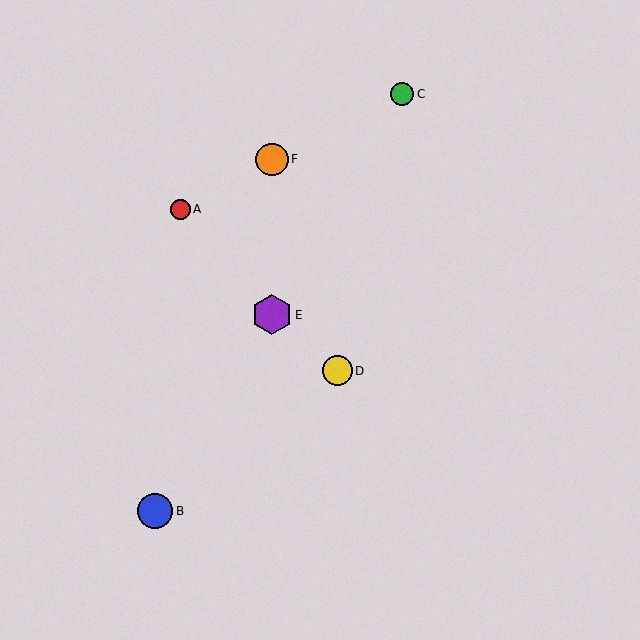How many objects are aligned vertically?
2 objects (E, F) are aligned vertically.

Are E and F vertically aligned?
Yes, both are at x≈272.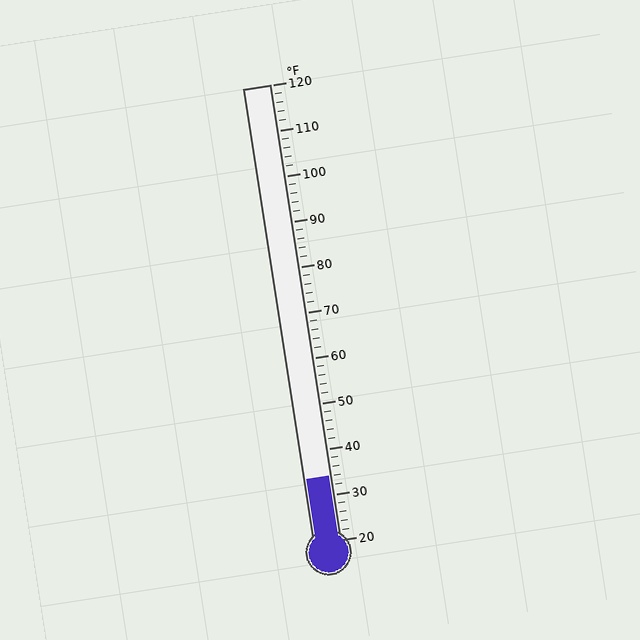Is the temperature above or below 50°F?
The temperature is below 50°F.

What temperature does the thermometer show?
The thermometer shows approximately 34°F.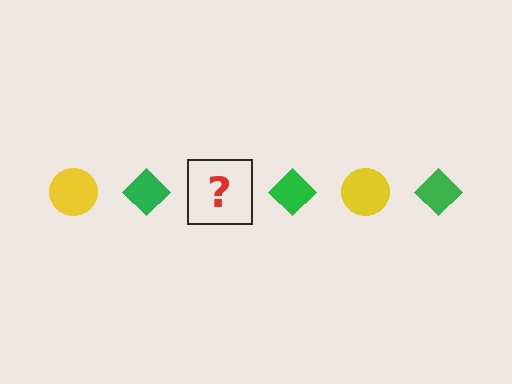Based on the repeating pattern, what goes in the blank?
The blank should be a yellow circle.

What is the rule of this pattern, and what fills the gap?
The rule is that the pattern alternates between yellow circle and green diamond. The gap should be filled with a yellow circle.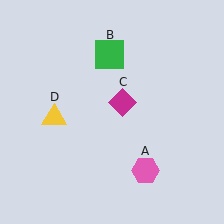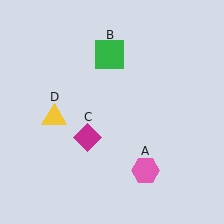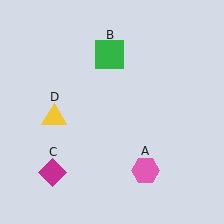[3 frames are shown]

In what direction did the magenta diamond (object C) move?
The magenta diamond (object C) moved down and to the left.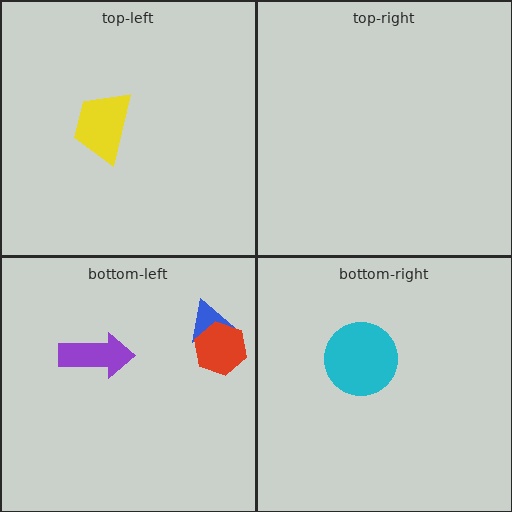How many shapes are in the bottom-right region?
1.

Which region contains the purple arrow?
The bottom-left region.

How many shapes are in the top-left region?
1.